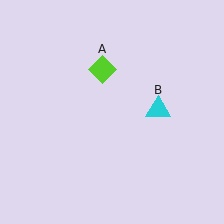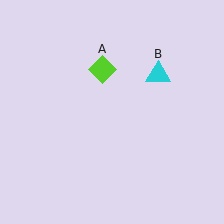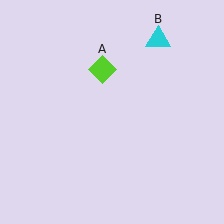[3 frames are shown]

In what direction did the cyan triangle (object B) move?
The cyan triangle (object B) moved up.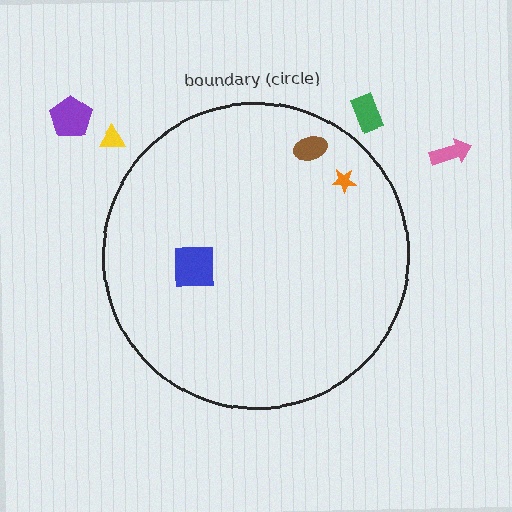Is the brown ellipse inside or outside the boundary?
Inside.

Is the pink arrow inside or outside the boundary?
Outside.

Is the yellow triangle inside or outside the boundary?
Outside.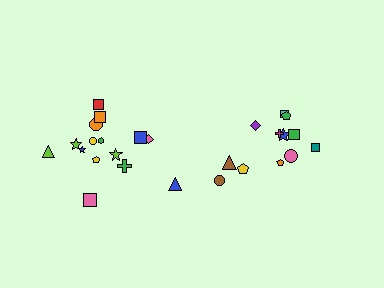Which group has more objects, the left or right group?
The left group.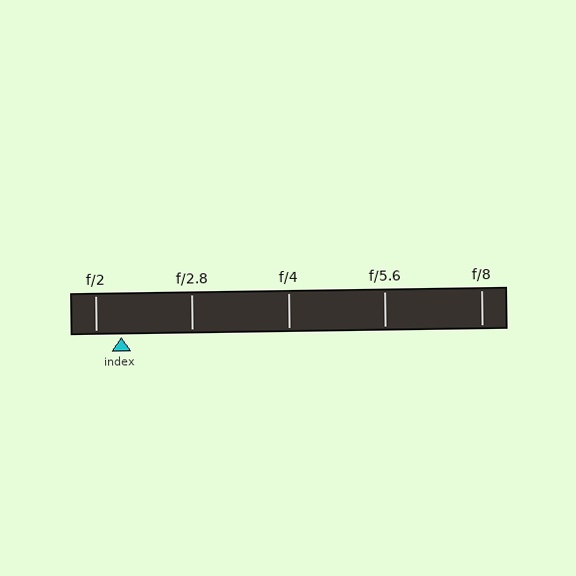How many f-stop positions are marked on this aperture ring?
There are 5 f-stop positions marked.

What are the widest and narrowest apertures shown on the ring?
The widest aperture shown is f/2 and the narrowest is f/8.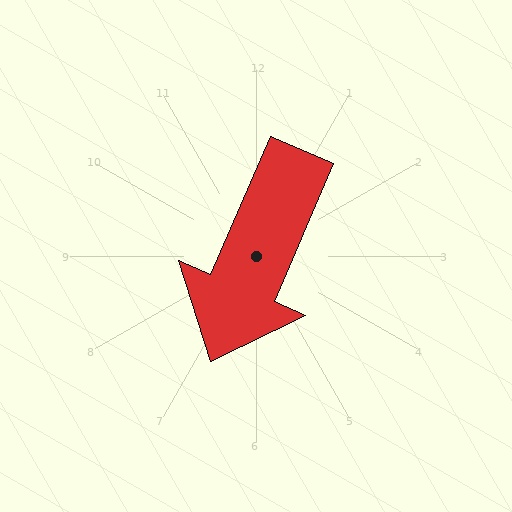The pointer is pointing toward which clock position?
Roughly 7 o'clock.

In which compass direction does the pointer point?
Southwest.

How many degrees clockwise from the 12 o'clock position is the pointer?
Approximately 203 degrees.